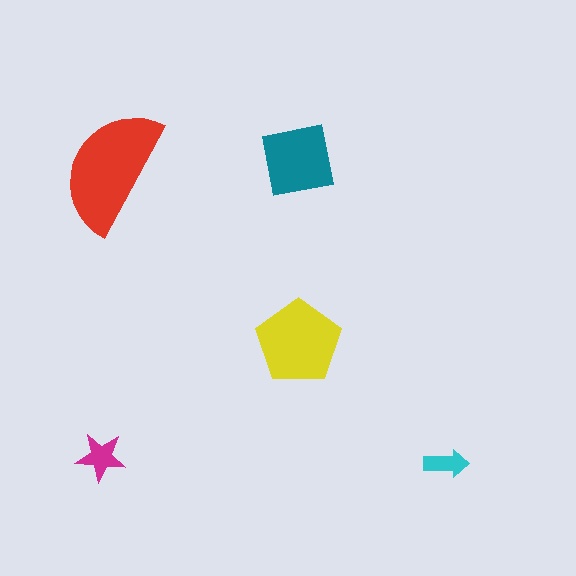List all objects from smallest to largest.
The cyan arrow, the magenta star, the teal square, the yellow pentagon, the red semicircle.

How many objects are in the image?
There are 5 objects in the image.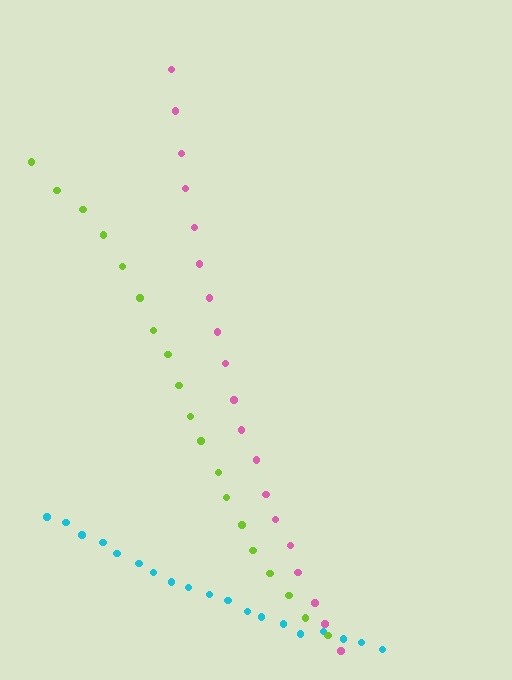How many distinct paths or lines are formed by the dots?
There are 3 distinct paths.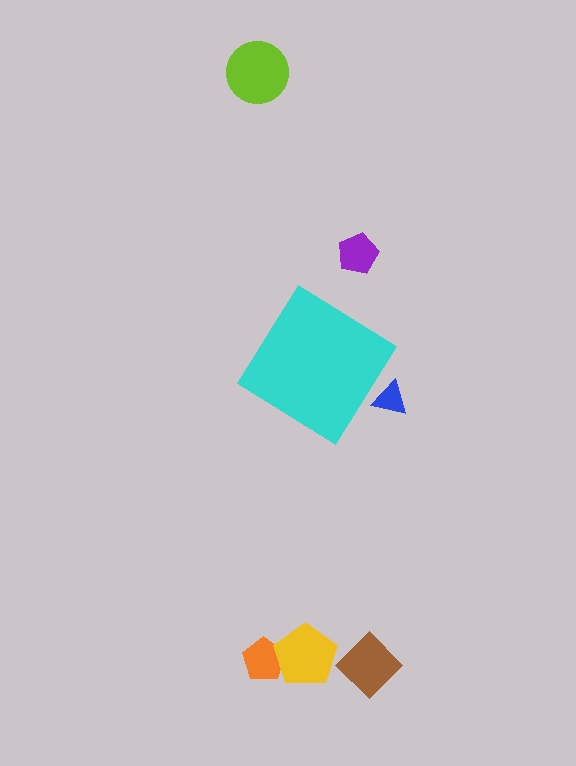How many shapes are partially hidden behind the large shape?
1 shape is partially hidden.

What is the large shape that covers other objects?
A cyan diamond.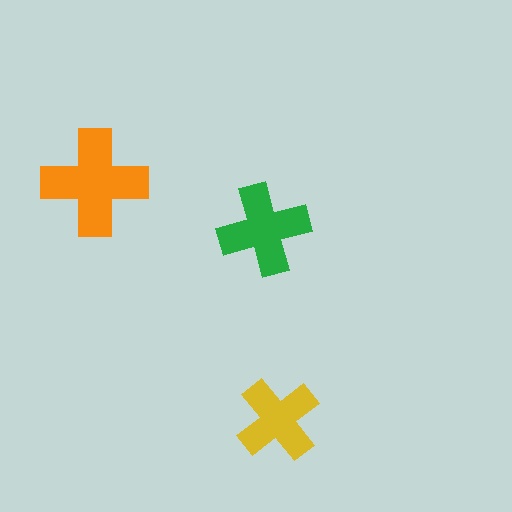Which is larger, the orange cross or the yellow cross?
The orange one.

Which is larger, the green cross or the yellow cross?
The green one.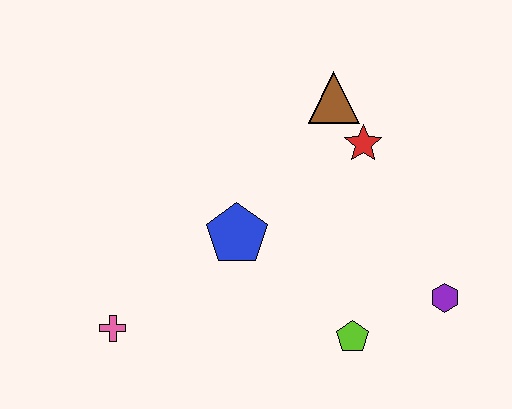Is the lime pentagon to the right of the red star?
No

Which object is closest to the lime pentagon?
The purple hexagon is closest to the lime pentagon.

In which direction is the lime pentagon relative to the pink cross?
The lime pentagon is to the right of the pink cross.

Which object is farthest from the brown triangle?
The pink cross is farthest from the brown triangle.